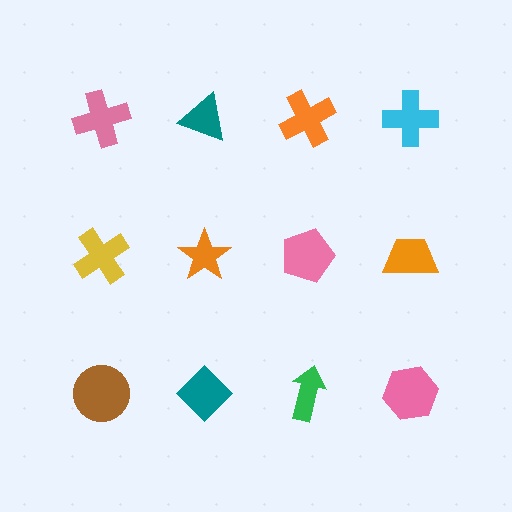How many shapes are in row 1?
4 shapes.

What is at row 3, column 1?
A brown circle.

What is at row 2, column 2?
An orange star.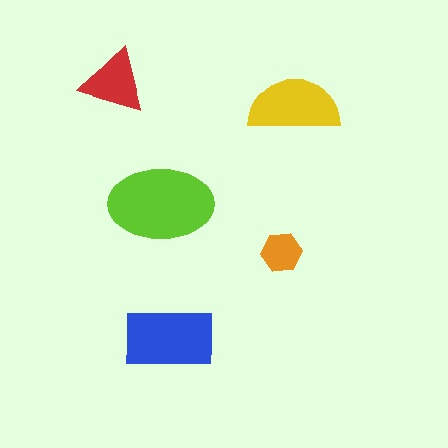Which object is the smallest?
The orange hexagon.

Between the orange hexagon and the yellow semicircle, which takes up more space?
The yellow semicircle.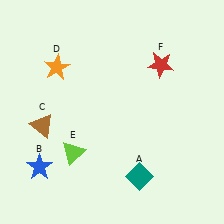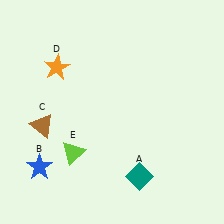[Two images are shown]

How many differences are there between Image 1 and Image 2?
There is 1 difference between the two images.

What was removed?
The red star (F) was removed in Image 2.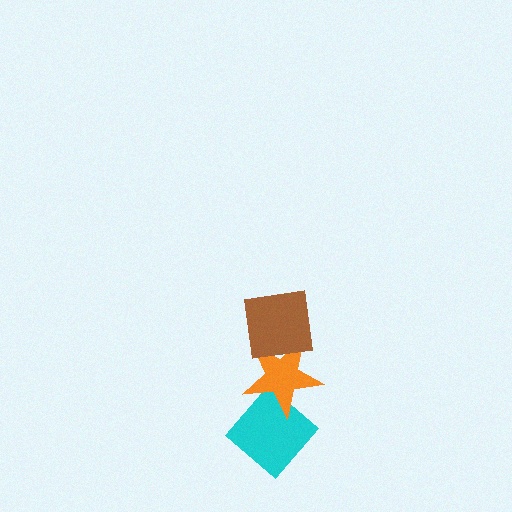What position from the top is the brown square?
The brown square is 1st from the top.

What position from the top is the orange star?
The orange star is 2nd from the top.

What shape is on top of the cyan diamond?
The orange star is on top of the cyan diamond.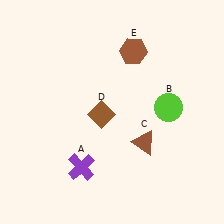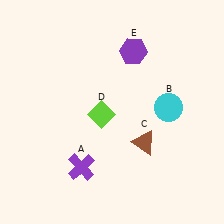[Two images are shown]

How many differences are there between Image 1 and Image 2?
There are 3 differences between the two images.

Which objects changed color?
B changed from lime to cyan. D changed from brown to lime. E changed from brown to purple.